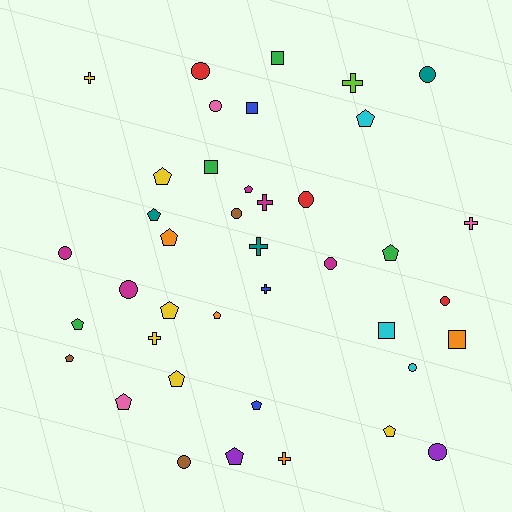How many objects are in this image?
There are 40 objects.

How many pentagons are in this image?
There are 15 pentagons.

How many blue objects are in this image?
There are 3 blue objects.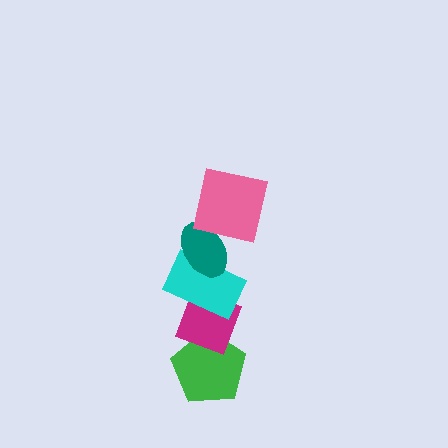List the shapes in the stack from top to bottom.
From top to bottom: the pink square, the teal ellipse, the cyan rectangle, the magenta diamond, the green pentagon.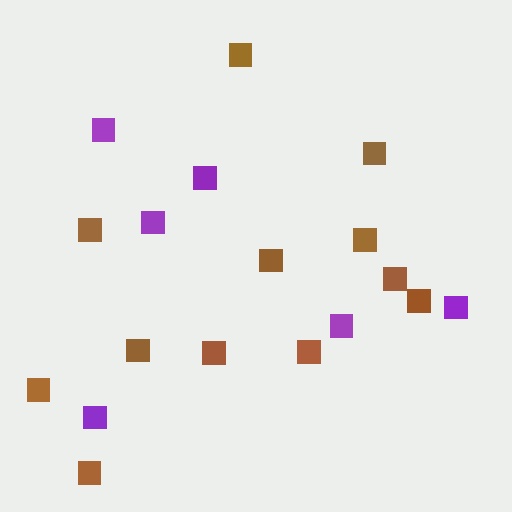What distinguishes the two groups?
There are 2 groups: one group of purple squares (6) and one group of brown squares (12).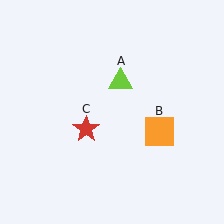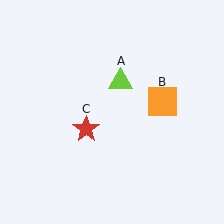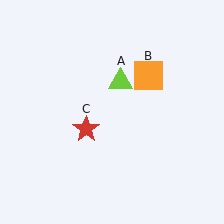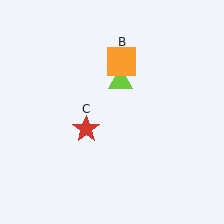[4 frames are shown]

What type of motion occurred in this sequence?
The orange square (object B) rotated counterclockwise around the center of the scene.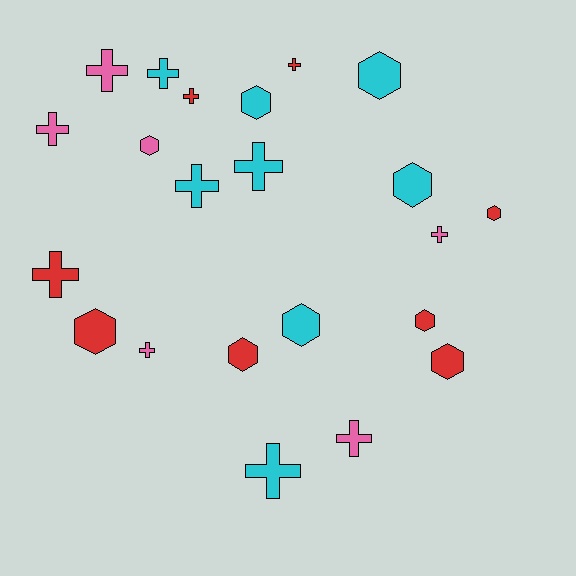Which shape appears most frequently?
Cross, with 12 objects.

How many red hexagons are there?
There are 5 red hexagons.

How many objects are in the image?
There are 22 objects.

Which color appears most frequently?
Cyan, with 8 objects.